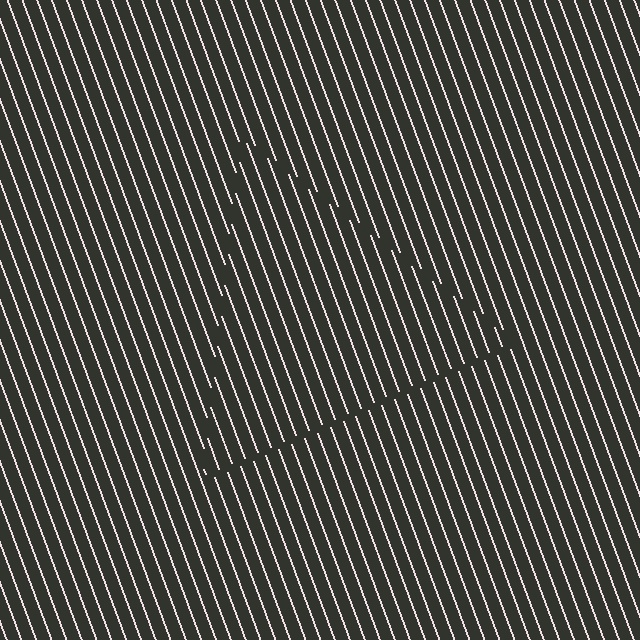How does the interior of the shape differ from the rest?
The interior of the shape contains the same grating, shifted by half a period — the contour is defined by the phase discontinuity where line-ends from the inner and outer gratings abut.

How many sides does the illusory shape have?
3 sides — the line-ends trace a triangle.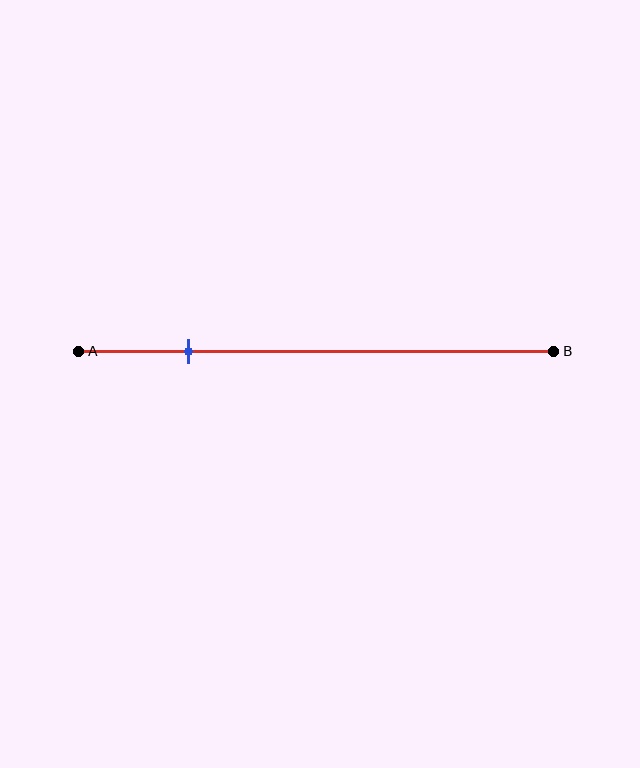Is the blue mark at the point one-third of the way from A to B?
No, the mark is at about 25% from A, not at the 33% one-third point.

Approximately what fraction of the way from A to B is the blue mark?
The blue mark is approximately 25% of the way from A to B.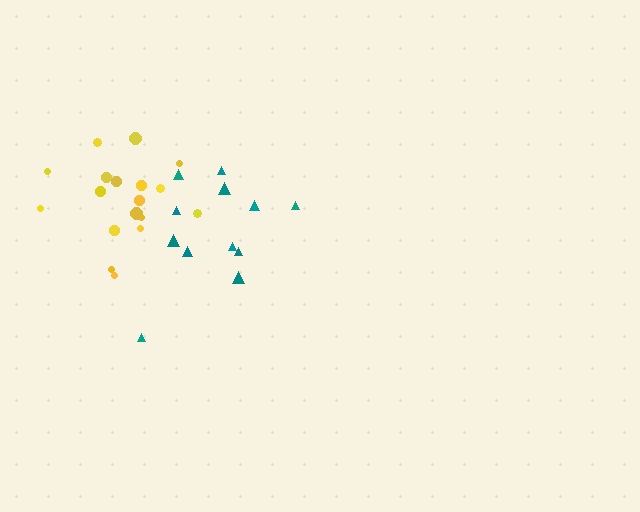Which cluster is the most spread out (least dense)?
Teal.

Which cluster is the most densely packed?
Yellow.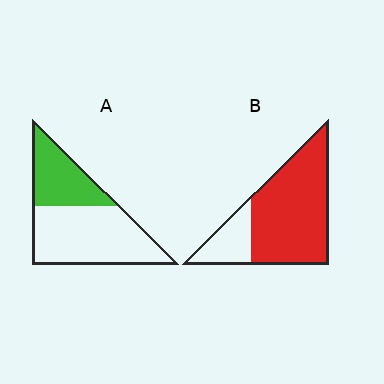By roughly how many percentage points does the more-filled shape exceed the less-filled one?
By roughly 40 percentage points (B over A).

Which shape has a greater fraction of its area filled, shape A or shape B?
Shape B.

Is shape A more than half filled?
No.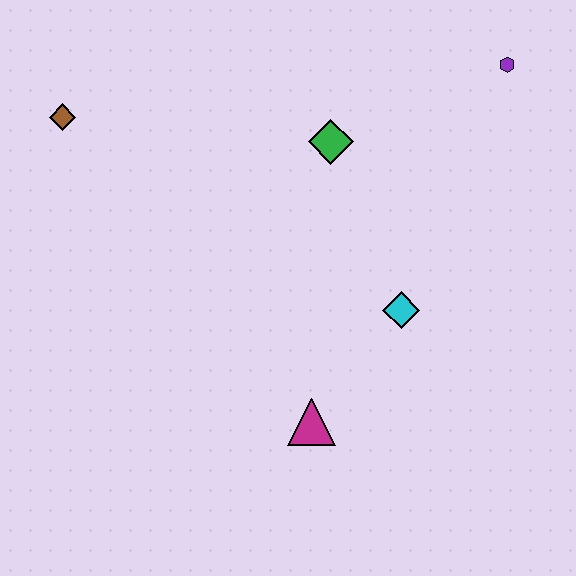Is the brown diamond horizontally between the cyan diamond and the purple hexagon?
No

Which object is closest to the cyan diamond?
The magenta triangle is closest to the cyan diamond.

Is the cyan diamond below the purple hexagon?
Yes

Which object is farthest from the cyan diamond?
The brown diamond is farthest from the cyan diamond.